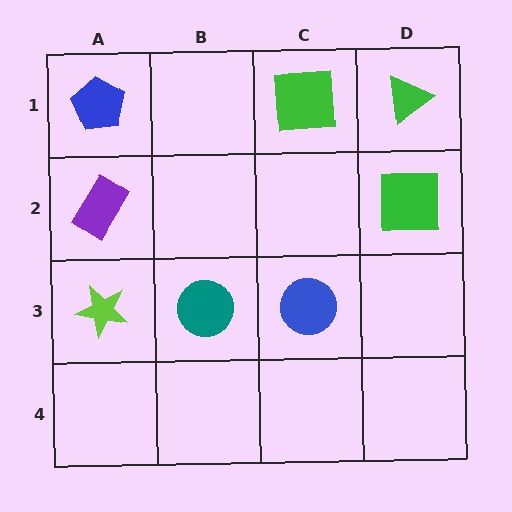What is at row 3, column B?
A teal circle.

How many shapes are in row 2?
2 shapes.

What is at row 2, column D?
A green square.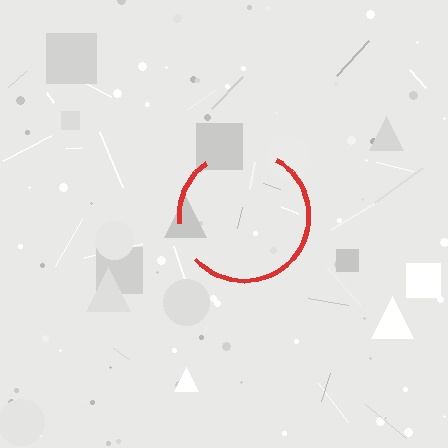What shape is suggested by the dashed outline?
The dashed outline suggests a circle.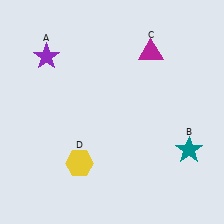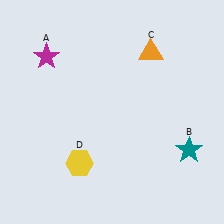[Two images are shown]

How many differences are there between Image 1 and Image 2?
There are 2 differences between the two images.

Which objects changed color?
A changed from purple to magenta. C changed from magenta to orange.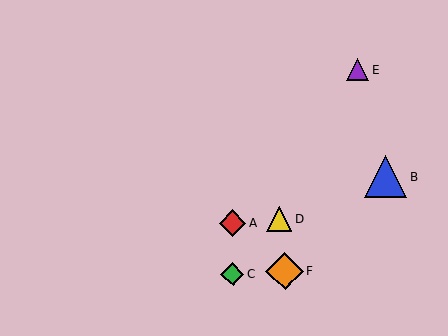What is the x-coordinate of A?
Object A is at x≈232.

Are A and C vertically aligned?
Yes, both are at x≈232.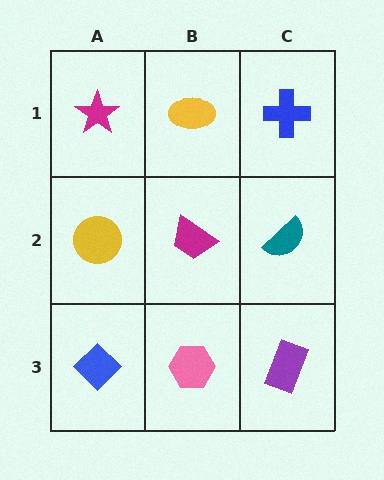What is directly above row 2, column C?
A blue cross.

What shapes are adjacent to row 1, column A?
A yellow circle (row 2, column A), a yellow ellipse (row 1, column B).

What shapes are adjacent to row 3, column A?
A yellow circle (row 2, column A), a pink hexagon (row 3, column B).